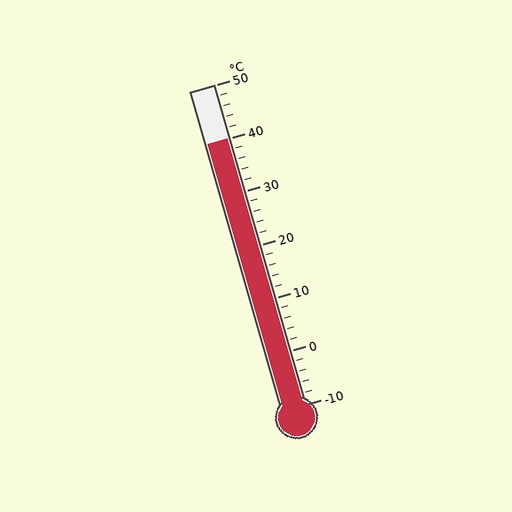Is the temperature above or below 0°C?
The temperature is above 0°C.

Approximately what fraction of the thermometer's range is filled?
The thermometer is filled to approximately 85% of its range.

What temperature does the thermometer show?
The thermometer shows approximately 40°C.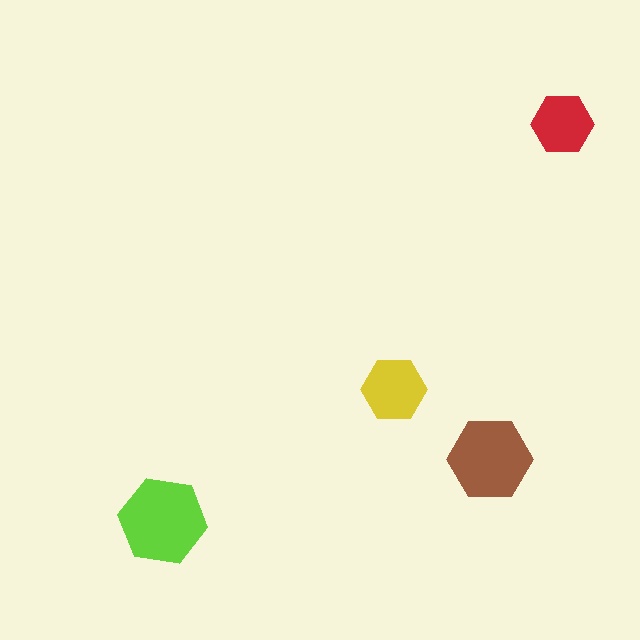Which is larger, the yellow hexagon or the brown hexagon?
The brown one.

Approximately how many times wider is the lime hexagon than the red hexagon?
About 1.5 times wider.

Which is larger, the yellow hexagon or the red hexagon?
The yellow one.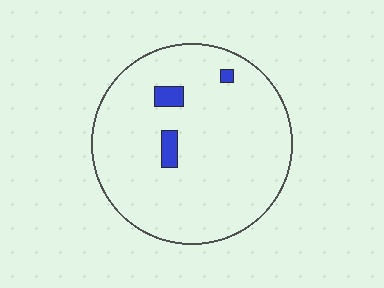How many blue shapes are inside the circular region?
3.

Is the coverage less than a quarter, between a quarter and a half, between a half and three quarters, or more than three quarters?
Less than a quarter.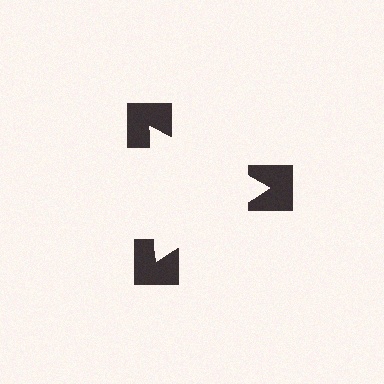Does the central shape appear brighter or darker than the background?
It typically appears slightly brighter than the background, even though no actual brightness change is drawn.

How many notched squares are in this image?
There are 3 — one at each vertex of the illusory triangle.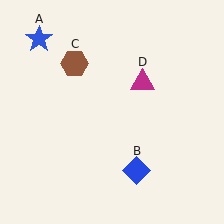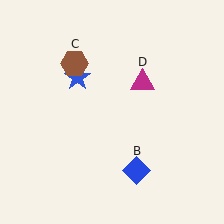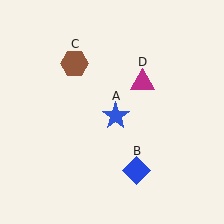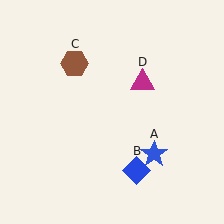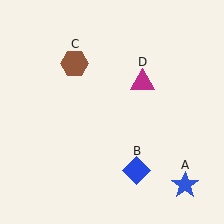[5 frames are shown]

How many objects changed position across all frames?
1 object changed position: blue star (object A).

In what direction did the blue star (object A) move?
The blue star (object A) moved down and to the right.